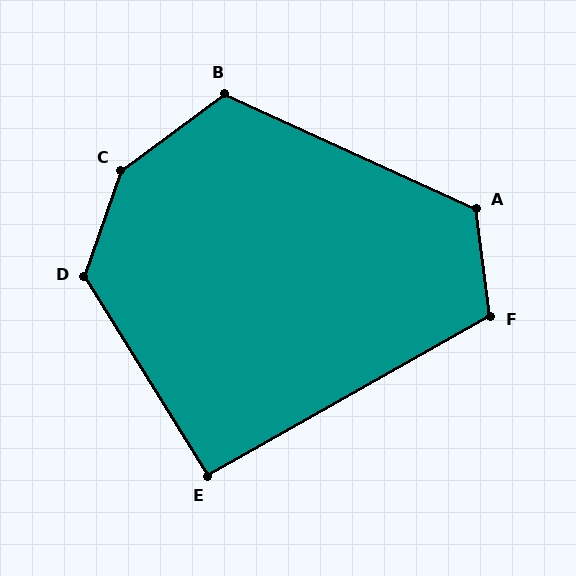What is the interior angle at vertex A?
Approximately 122 degrees (obtuse).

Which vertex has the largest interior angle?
C, at approximately 146 degrees.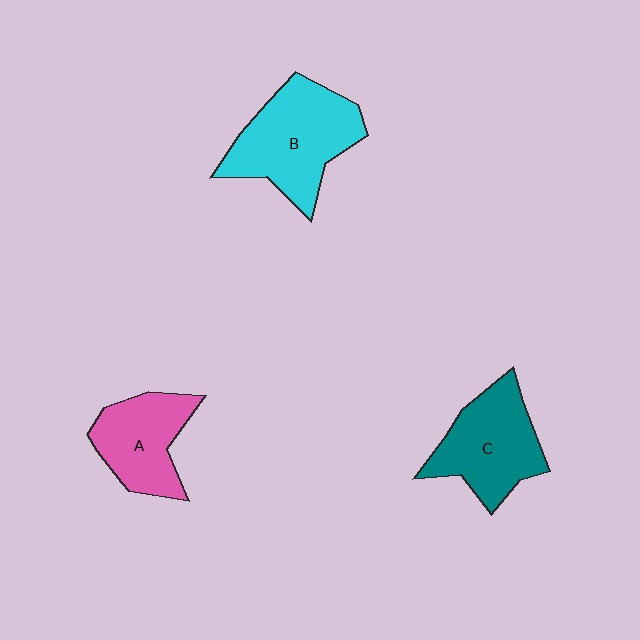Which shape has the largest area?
Shape B (cyan).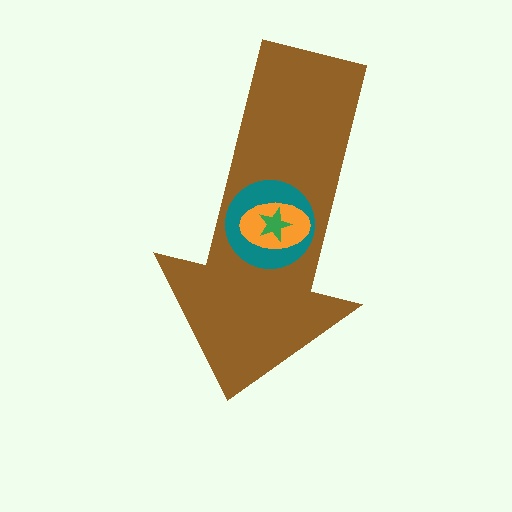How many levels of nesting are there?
4.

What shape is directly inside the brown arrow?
The teal circle.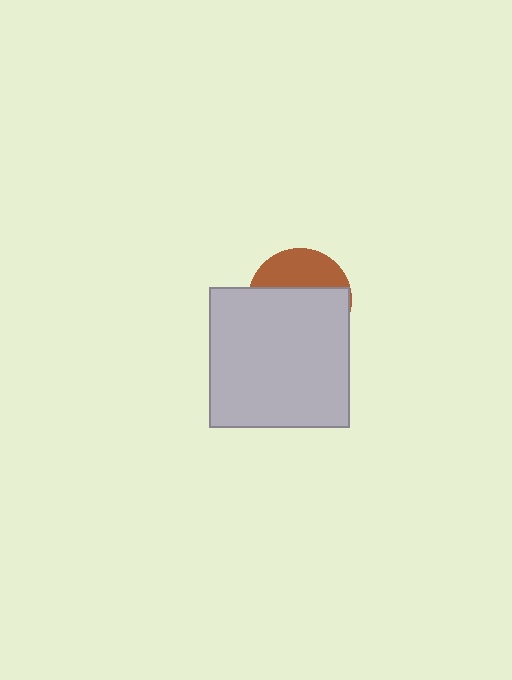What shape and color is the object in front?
The object in front is a light gray square.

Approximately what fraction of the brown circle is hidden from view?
Roughly 65% of the brown circle is hidden behind the light gray square.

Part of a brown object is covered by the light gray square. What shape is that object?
It is a circle.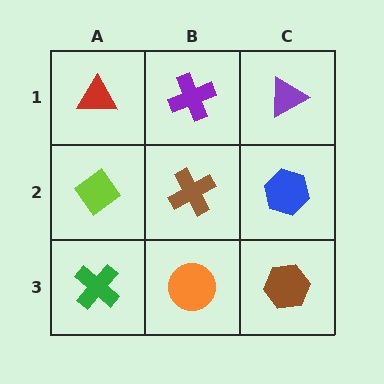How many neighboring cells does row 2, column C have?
3.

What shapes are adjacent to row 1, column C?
A blue hexagon (row 2, column C), a purple cross (row 1, column B).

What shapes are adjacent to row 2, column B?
A purple cross (row 1, column B), an orange circle (row 3, column B), a lime diamond (row 2, column A), a blue hexagon (row 2, column C).